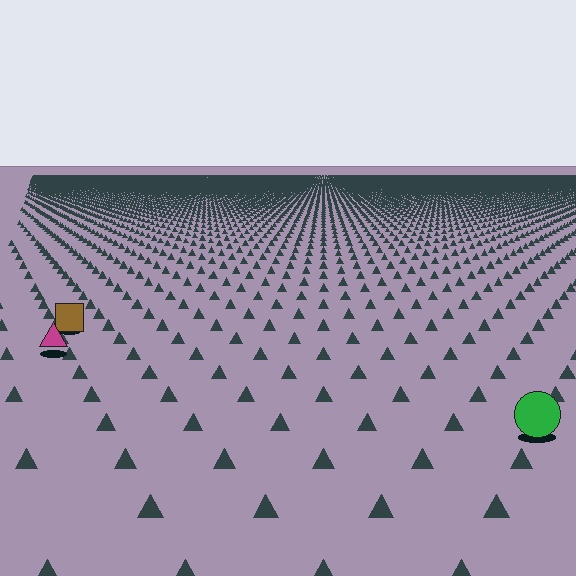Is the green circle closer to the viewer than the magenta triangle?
Yes. The green circle is closer — you can tell from the texture gradient: the ground texture is coarser near it.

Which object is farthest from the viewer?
The brown square is farthest from the viewer. It appears smaller and the ground texture around it is denser.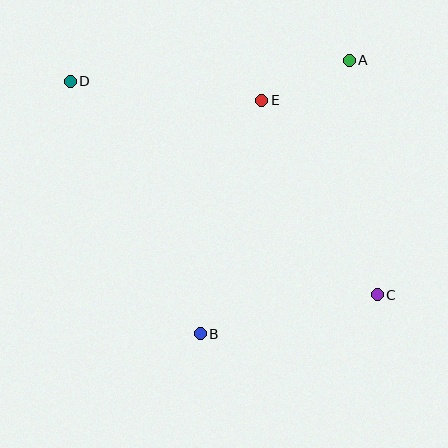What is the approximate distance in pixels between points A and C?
The distance between A and C is approximately 236 pixels.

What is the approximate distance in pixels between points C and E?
The distance between C and E is approximately 226 pixels.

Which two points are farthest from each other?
Points C and D are farthest from each other.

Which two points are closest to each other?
Points A and E are closest to each other.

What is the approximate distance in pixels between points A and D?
The distance between A and D is approximately 280 pixels.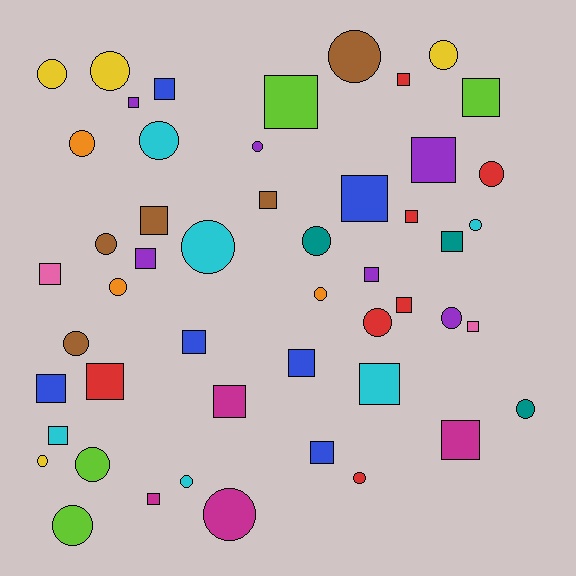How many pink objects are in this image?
There are 2 pink objects.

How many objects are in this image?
There are 50 objects.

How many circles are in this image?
There are 24 circles.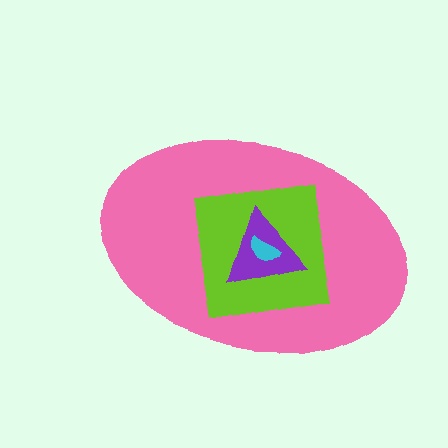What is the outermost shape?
The pink ellipse.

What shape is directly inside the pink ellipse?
The lime square.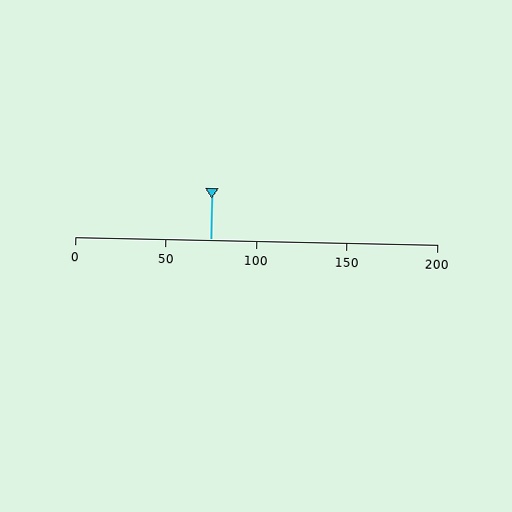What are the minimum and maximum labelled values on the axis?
The axis runs from 0 to 200.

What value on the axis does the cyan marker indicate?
The marker indicates approximately 75.